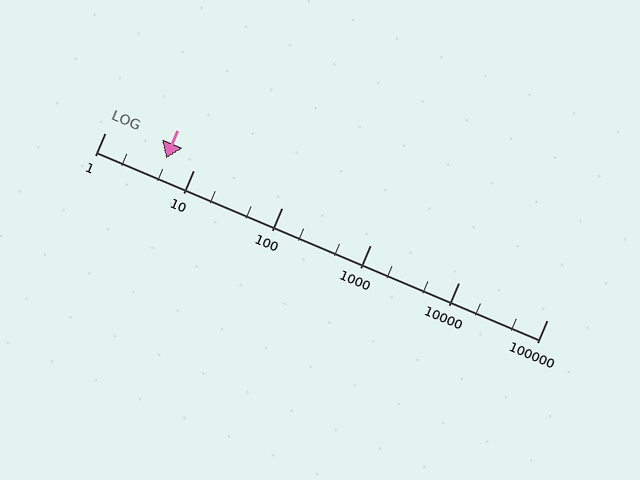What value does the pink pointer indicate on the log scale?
The pointer indicates approximately 4.9.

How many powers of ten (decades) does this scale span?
The scale spans 5 decades, from 1 to 100000.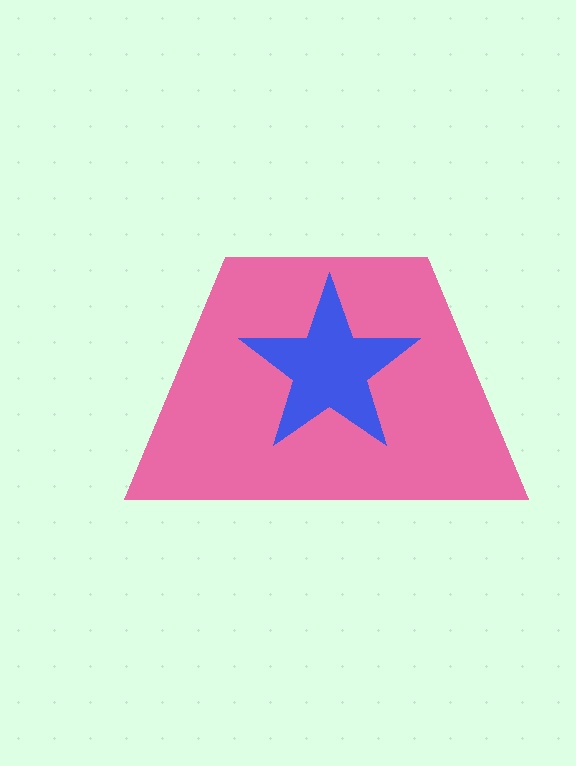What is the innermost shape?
The blue star.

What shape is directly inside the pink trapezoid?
The blue star.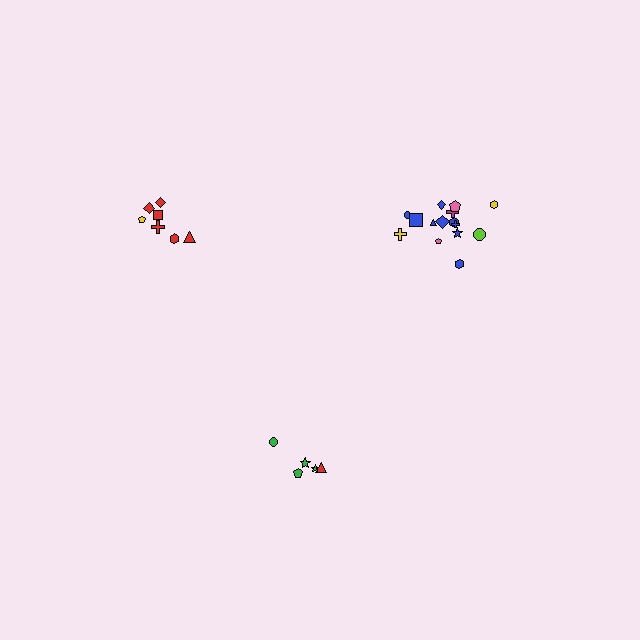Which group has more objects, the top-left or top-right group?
The top-right group.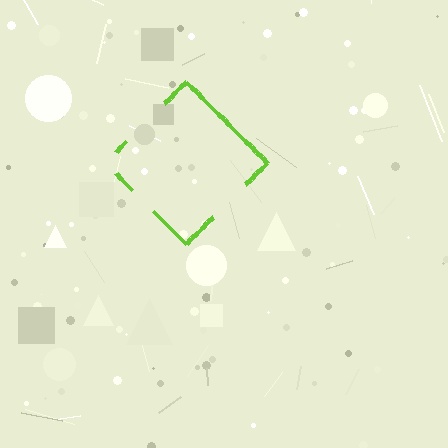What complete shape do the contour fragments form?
The contour fragments form a diamond.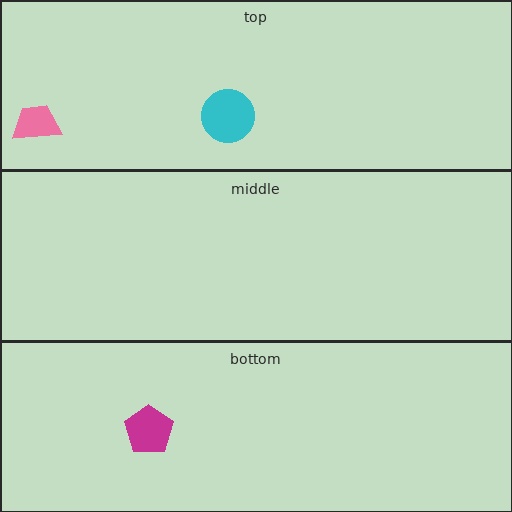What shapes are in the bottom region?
The magenta pentagon.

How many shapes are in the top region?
2.